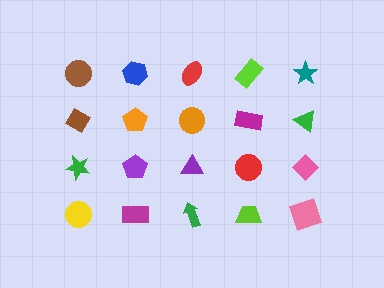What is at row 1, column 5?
A teal star.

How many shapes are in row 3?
5 shapes.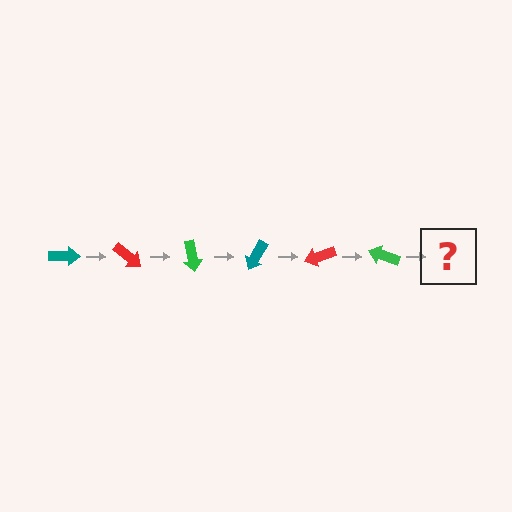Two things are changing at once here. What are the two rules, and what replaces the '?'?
The two rules are that it rotates 40 degrees each step and the color cycles through teal, red, and green. The '?' should be a teal arrow, rotated 240 degrees from the start.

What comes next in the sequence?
The next element should be a teal arrow, rotated 240 degrees from the start.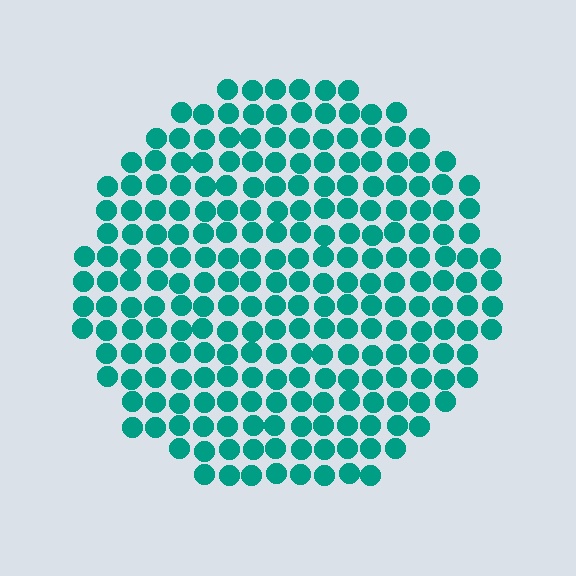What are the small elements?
The small elements are circles.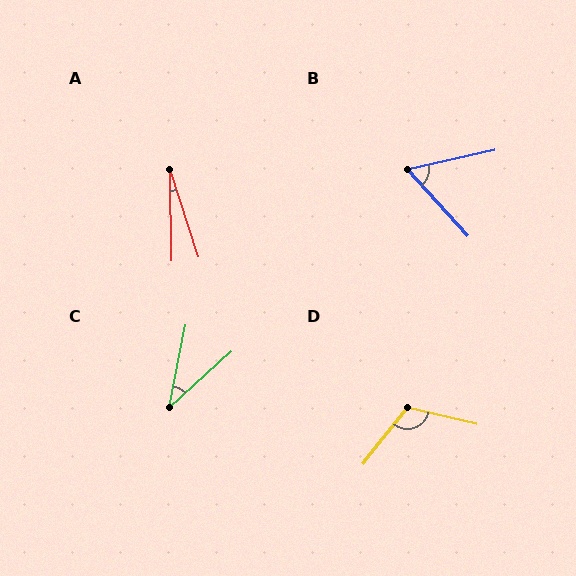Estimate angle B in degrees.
Approximately 60 degrees.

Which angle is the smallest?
A, at approximately 17 degrees.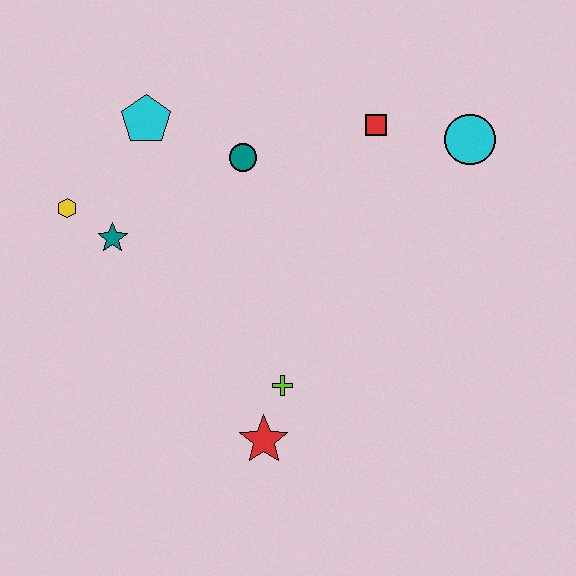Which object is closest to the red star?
The lime cross is closest to the red star.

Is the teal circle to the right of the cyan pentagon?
Yes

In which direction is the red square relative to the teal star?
The red square is to the right of the teal star.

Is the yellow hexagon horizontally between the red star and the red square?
No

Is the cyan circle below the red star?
No